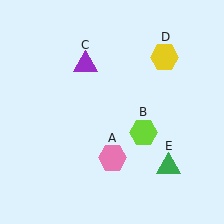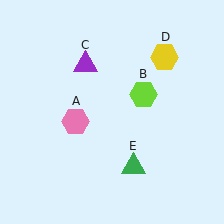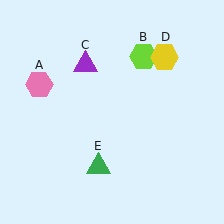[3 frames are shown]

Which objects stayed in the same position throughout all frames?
Purple triangle (object C) and yellow hexagon (object D) remained stationary.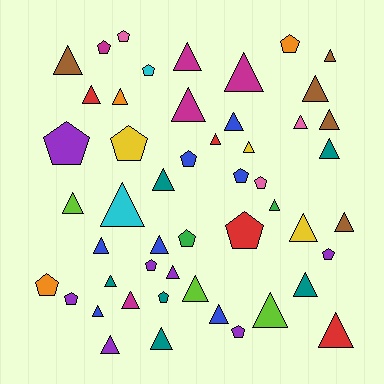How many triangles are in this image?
There are 33 triangles.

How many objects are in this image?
There are 50 objects.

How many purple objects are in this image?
There are 7 purple objects.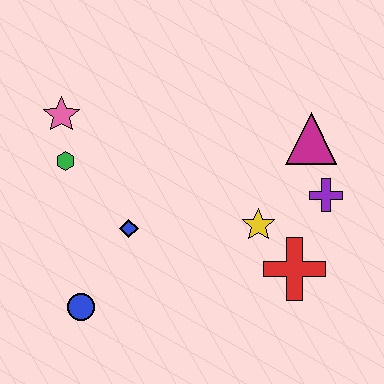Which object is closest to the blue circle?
The blue diamond is closest to the blue circle.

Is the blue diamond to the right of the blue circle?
Yes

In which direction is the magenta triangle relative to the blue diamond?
The magenta triangle is to the right of the blue diamond.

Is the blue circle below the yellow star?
Yes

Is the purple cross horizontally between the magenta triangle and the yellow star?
No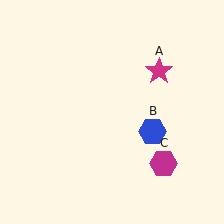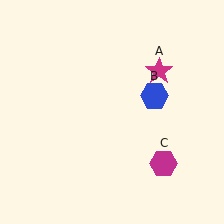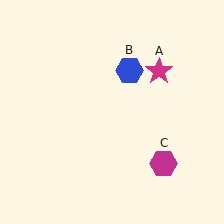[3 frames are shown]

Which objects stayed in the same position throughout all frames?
Magenta star (object A) and magenta hexagon (object C) remained stationary.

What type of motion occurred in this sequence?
The blue hexagon (object B) rotated counterclockwise around the center of the scene.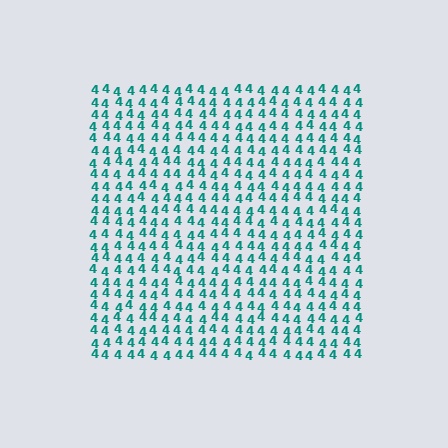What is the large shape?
The large shape is a square.